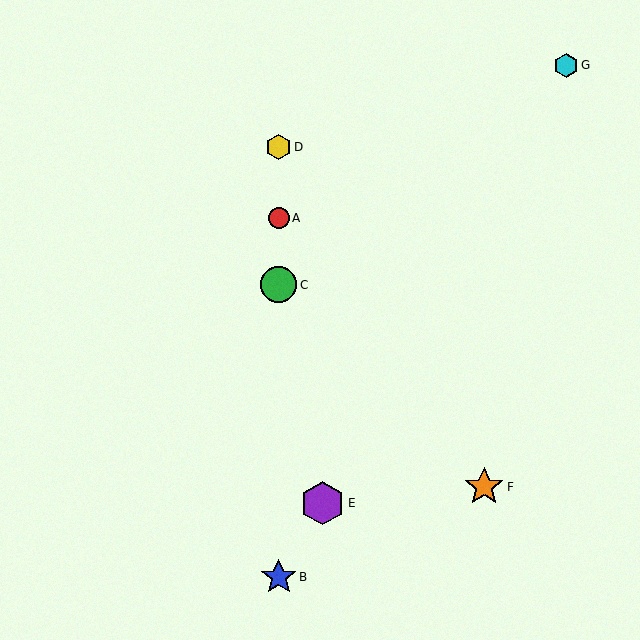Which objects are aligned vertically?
Objects A, B, C, D are aligned vertically.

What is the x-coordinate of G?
Object G is at x≈566.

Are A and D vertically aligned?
Yes, both are at x≈279.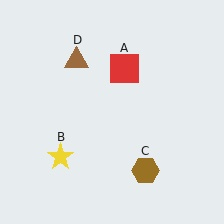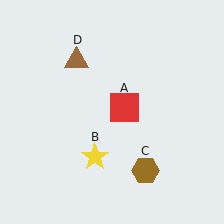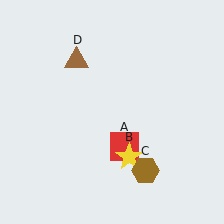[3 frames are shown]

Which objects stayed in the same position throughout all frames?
Brown hexagon (object C) and brown triangle (object D) remained stationary.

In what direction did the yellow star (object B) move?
The yellow star (object B) moved right.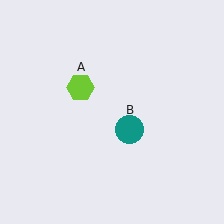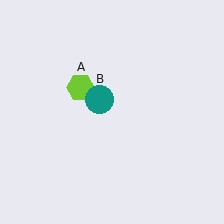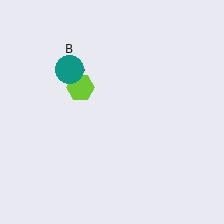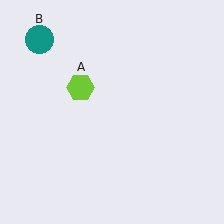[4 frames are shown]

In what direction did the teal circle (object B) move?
The teal circle (object B) moved up and to the left.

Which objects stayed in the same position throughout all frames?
Lime hexagon (object A) remained stationary.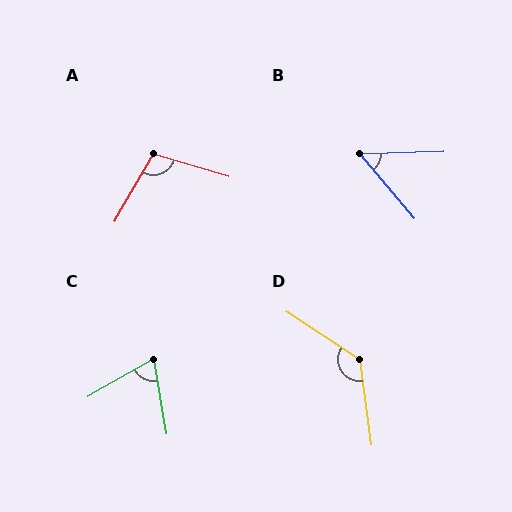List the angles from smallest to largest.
B (51°), C (70°), A (103°), D (131°).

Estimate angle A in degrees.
Approximately 103 degrees.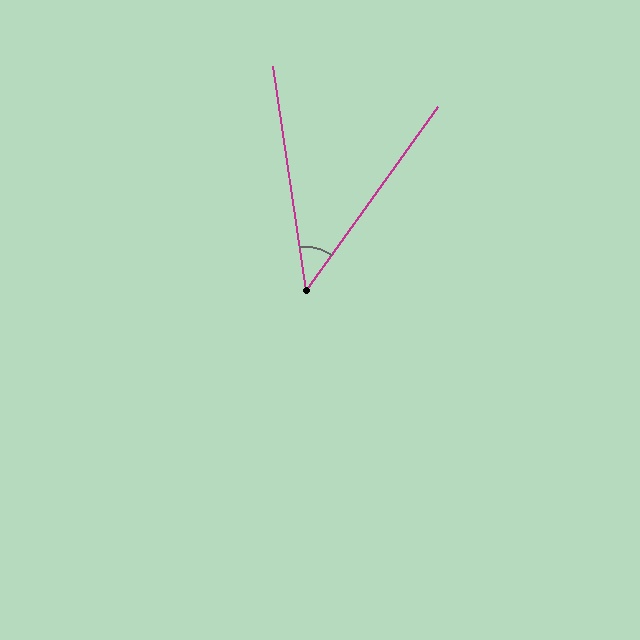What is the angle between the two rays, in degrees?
Approximately 44 degrees.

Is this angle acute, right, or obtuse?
It is acute.